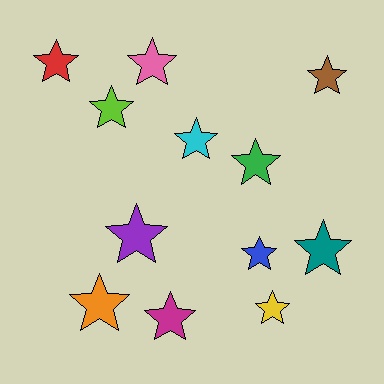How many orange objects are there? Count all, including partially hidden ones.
There is 1 orange object.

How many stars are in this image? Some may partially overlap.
There are 12 stars.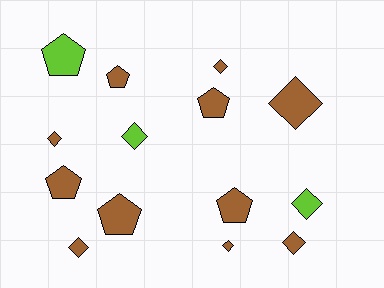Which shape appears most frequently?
Diamond, with 8 objects.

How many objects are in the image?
There are 14 objects.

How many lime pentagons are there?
There is 1 lime pentagon.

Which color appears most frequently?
Brown, with 11 objects.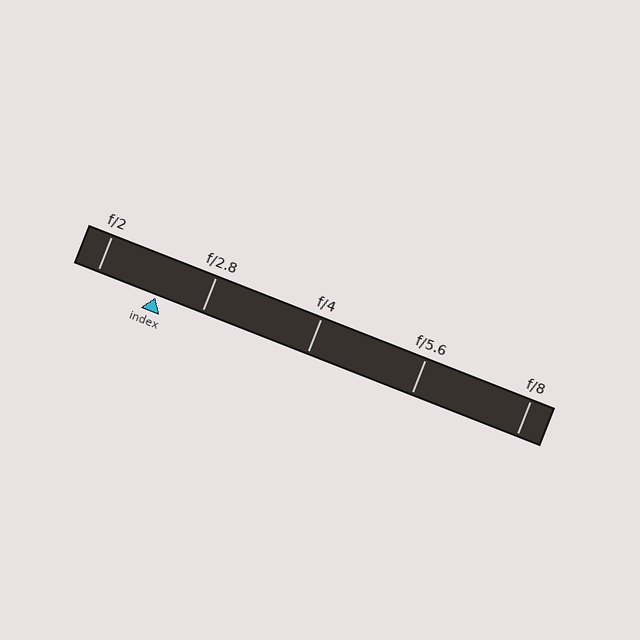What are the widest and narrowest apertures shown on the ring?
The widest aperture shown is f/2 and the narrowest is f/8.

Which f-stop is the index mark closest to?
The index mark is closest to f/2.8.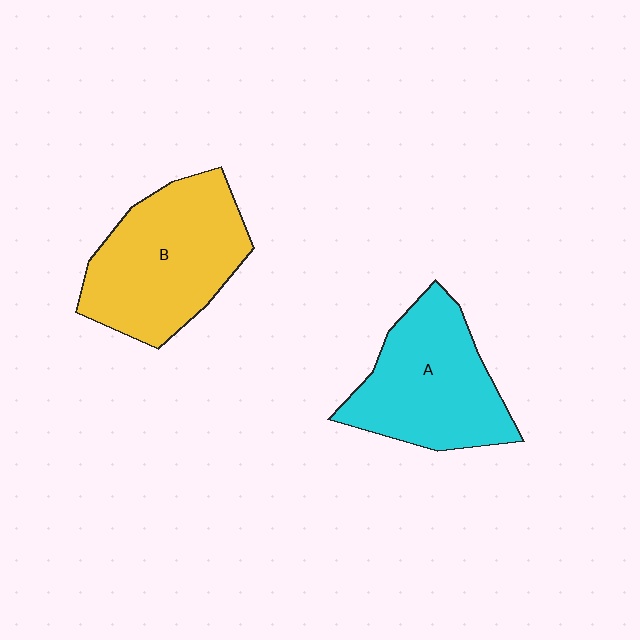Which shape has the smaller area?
Shape A (cyan).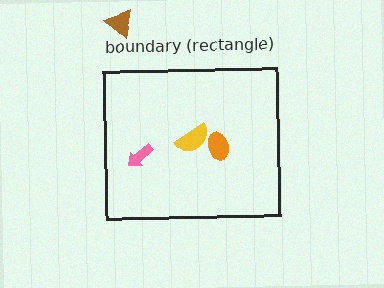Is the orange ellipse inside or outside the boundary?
Inside.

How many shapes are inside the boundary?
3 inside, 1 outside.